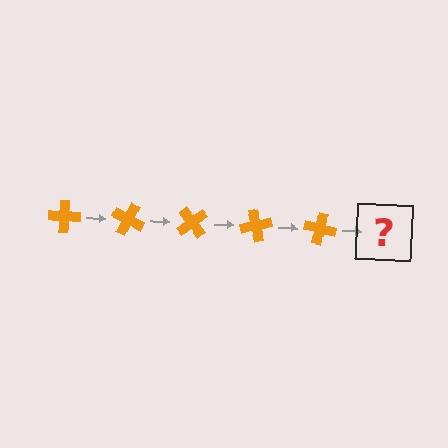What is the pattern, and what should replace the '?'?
The pattern is that the cross rotates 25 degrees each step. The '?' should be an orange cross rotated 125 degrees.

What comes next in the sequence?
The next element should be an orange cross rotated 125 degrees.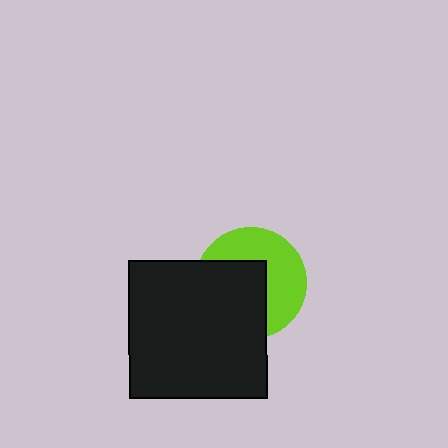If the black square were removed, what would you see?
You would see the complete lime circle.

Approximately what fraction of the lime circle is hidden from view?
Roughly 51% of the lime circle is hidden behind the black square.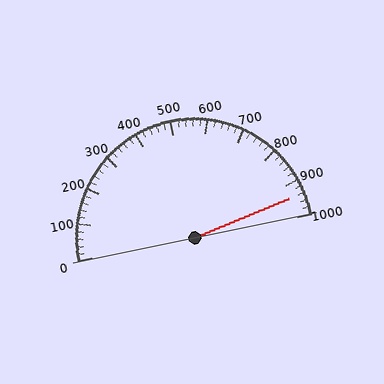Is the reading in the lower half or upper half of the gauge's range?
The reading is in the upper half of the range (0 to 1000).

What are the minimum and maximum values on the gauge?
The gauge ranges from 0 to 1000.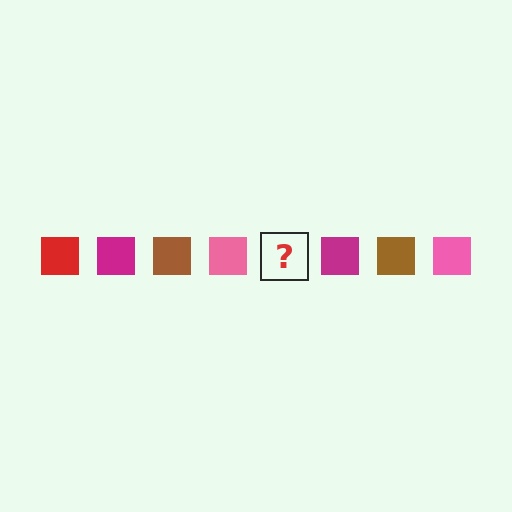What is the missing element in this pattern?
The missing element is a red square.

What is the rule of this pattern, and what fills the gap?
The rule is that the pattern cycles through red, magenta, brown, pink squares. The gap should be filled with a red square.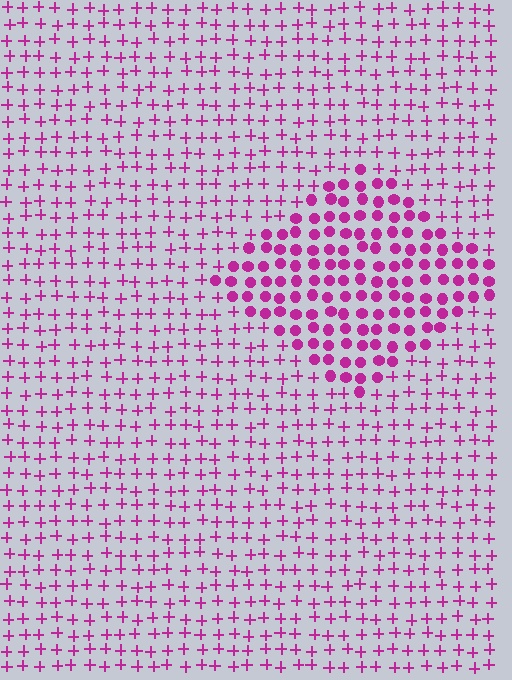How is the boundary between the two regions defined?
The boundary is defined by a change in element shape: circles inside vs. plus signs outside. All elements share the same color and spacing.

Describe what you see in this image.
The image is filled with small magenta elements arranged in a uniform grid. A diamond-shaped region contains circles, while the surrounding area contains plus signs. The boundary is defined purely by the change in element shape.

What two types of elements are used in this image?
The image uses circles inside the diamond region and plus signs outside it.